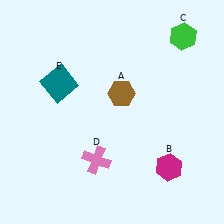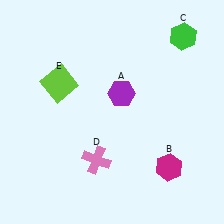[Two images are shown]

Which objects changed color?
A changed from brown to purple. E changed from teal to lime.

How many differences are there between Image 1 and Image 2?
There are 2 differences between the two images.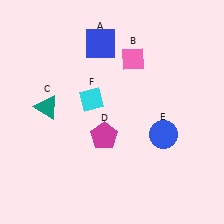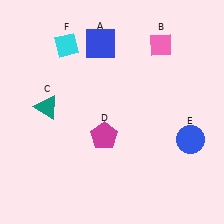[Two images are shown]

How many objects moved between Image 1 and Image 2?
3 objects moved between the two images.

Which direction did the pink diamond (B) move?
The pink diamond (B) moved right.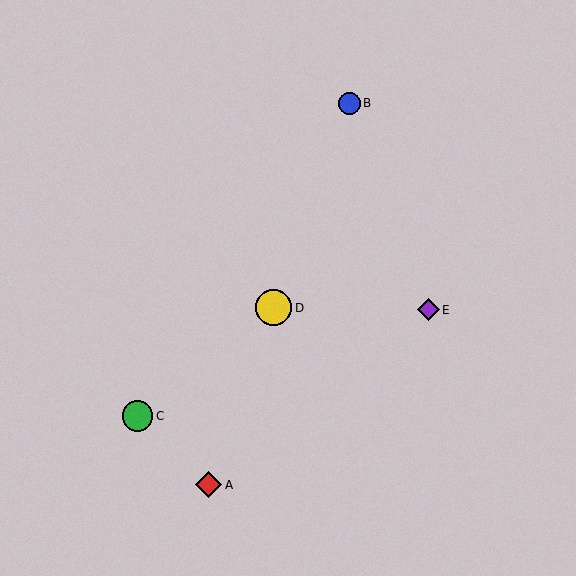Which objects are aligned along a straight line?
Objects A, B, D are aligned along a straight line.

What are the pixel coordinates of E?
Object E is at (428, 310).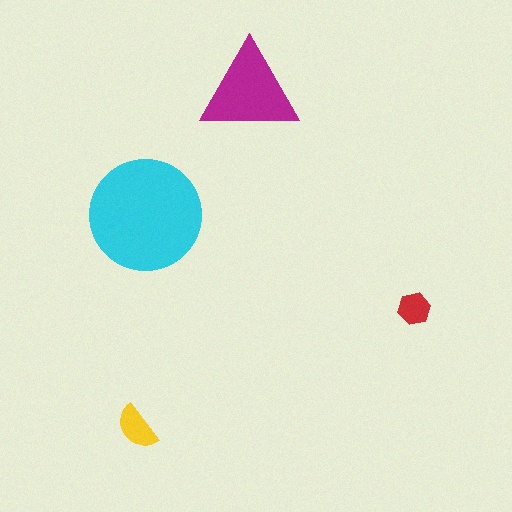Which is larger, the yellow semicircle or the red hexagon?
The yellow semicircle.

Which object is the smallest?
The red hexagon.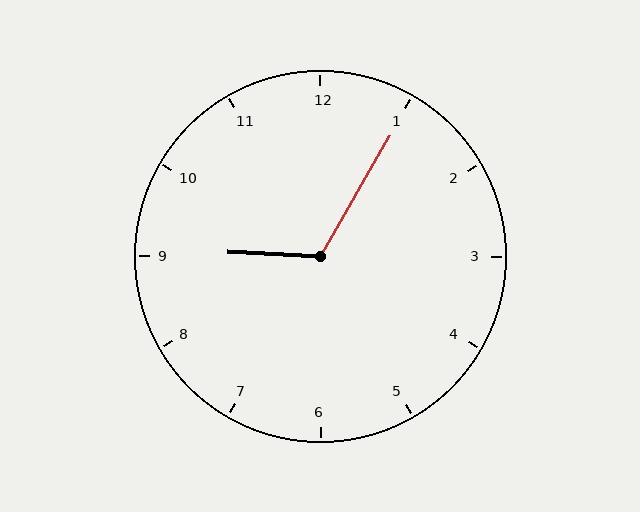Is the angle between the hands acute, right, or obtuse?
It is obtuse.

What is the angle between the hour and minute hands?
Approximately 118 degrees.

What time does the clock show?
9:05.